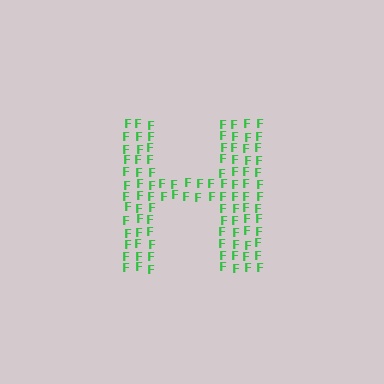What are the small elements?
The small elements are letter F's.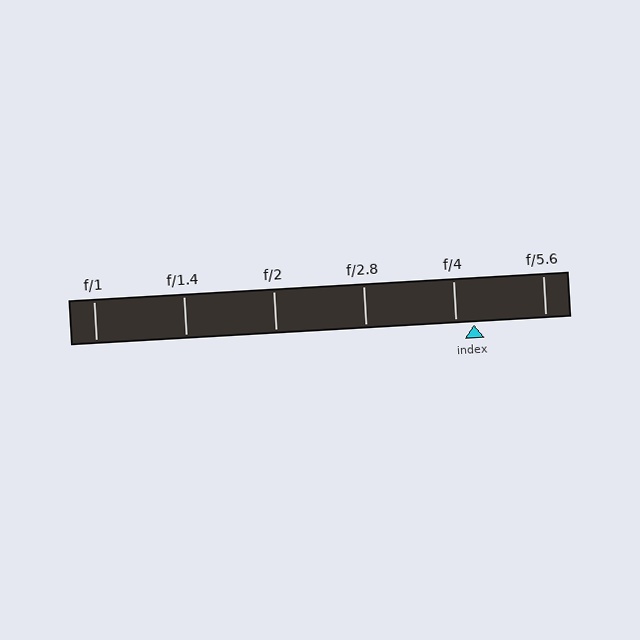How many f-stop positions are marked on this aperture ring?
There are 6 f-stop positions marked.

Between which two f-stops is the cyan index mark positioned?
The index mark is between f/4 and f/5.6.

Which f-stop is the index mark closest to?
The index mark is closest to f/4.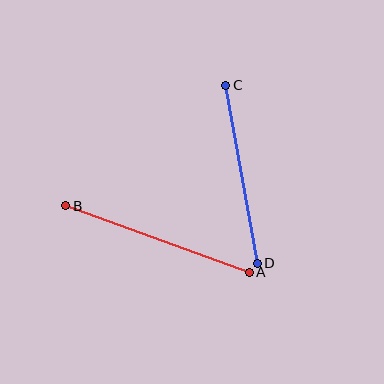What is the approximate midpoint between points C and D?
The midpoint is at approximately (242, 174) pixels.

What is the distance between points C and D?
The distance is approximately 181 pixels.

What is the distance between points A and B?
The distance is approximately 195 pixels.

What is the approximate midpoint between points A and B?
The midpoint is at approximately (157, 239) pixels.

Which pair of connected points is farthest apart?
Points A and B are farthest apart.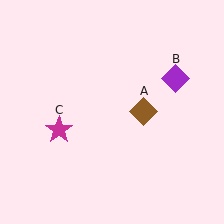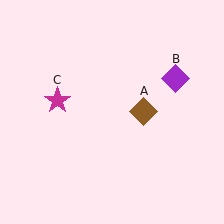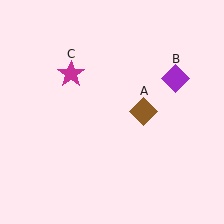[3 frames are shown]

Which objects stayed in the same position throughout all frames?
Brown diamond (object A) and purple diamond (object B) remained stationary.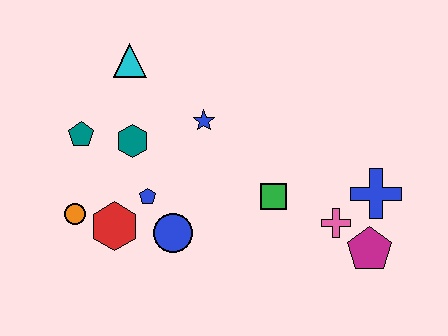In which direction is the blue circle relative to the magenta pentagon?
The blue circle is to the left of the magenta pentagon.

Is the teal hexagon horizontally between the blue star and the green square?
No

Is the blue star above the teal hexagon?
Yes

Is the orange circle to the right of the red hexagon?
No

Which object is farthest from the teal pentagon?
The magenta pentagon is farthest from the teal pentagon.